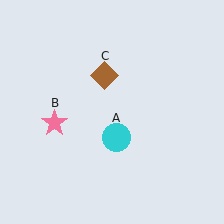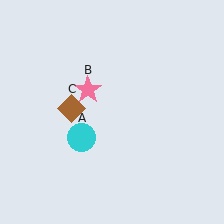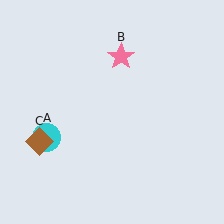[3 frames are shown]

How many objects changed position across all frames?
3 objects changed position: cyan circle (object A), pink star (object B), brown diamond (object C).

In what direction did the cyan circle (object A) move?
The cyan circle (object A) moved left.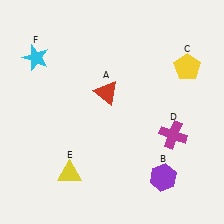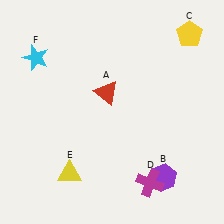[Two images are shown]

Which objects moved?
The objects that moved are: the yellow pentagon (C), the magenta cross (D).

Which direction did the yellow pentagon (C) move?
The yellow pentagon (C) moved up.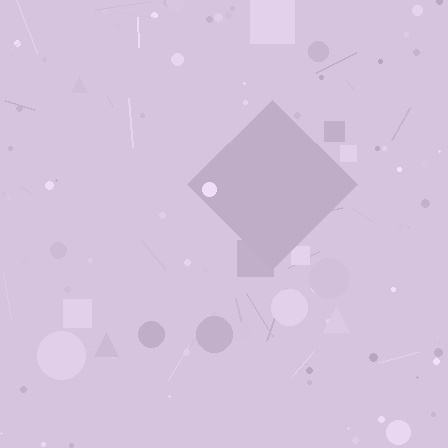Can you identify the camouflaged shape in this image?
The camouflaged shape is a diamond.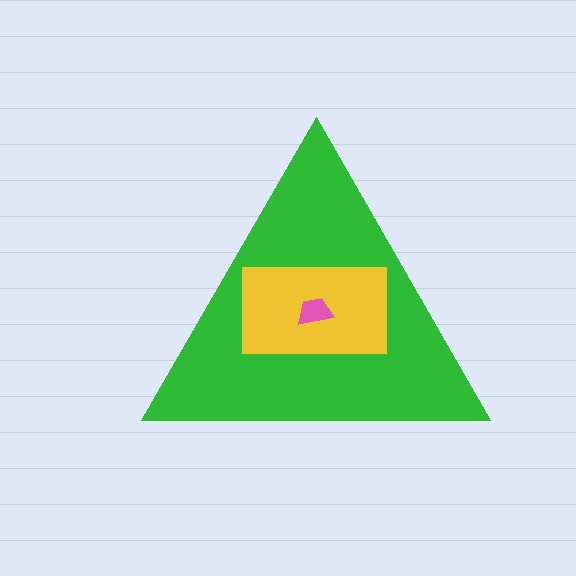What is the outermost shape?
The green triangle.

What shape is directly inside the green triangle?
The yellow rectangle.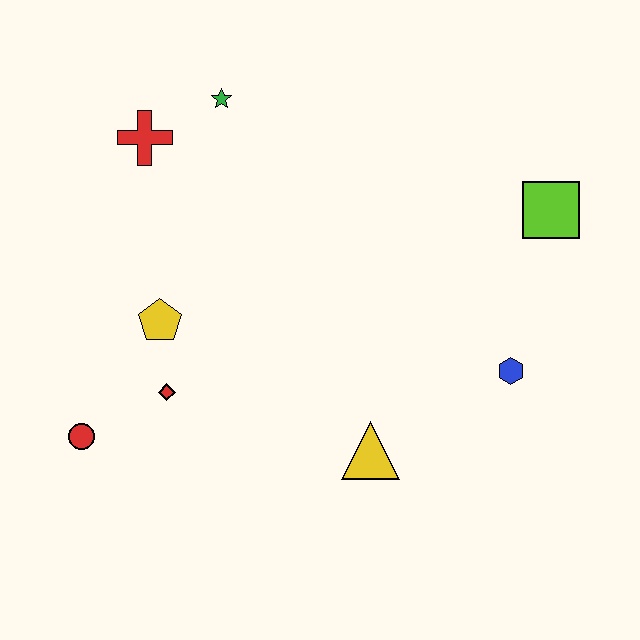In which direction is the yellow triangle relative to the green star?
The yellow triangle is below the green star.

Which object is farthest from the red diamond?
The lime square is farthest from the red diamond.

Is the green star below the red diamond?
No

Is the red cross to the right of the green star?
No